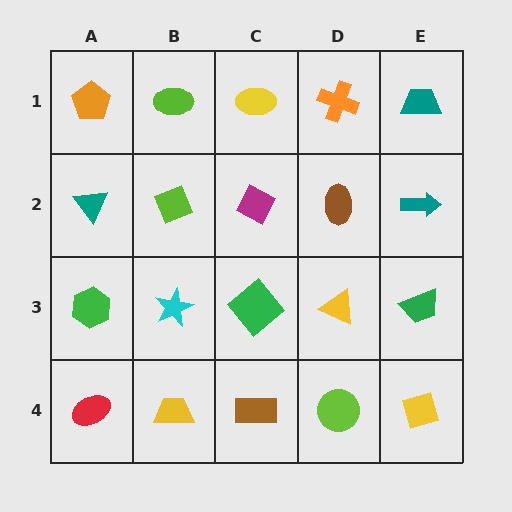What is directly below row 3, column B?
A yellow trapezoid.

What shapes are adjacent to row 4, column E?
A green trapezoid (row 3, column E), a lime circle (row 4, column D).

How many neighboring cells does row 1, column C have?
3.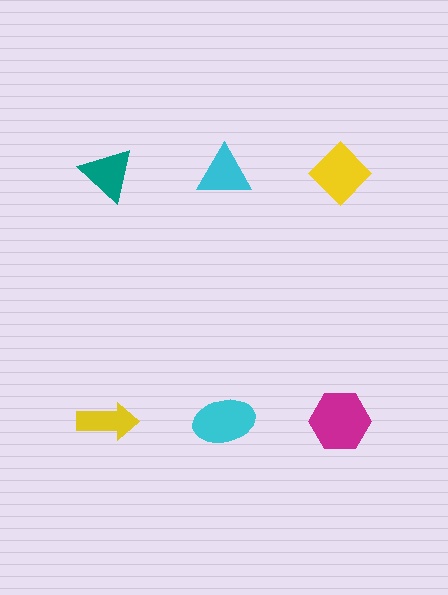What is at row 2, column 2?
A cyan ellipse.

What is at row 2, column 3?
A magenta hexagon.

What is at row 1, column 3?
A yellow diamond.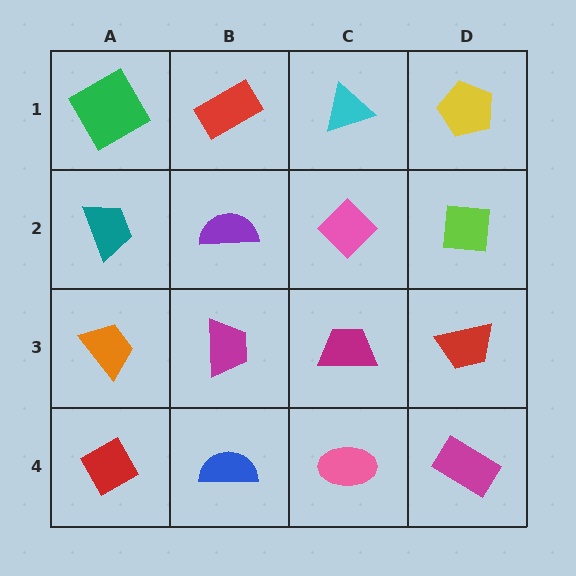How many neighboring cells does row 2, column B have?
4.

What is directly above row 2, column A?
A green square.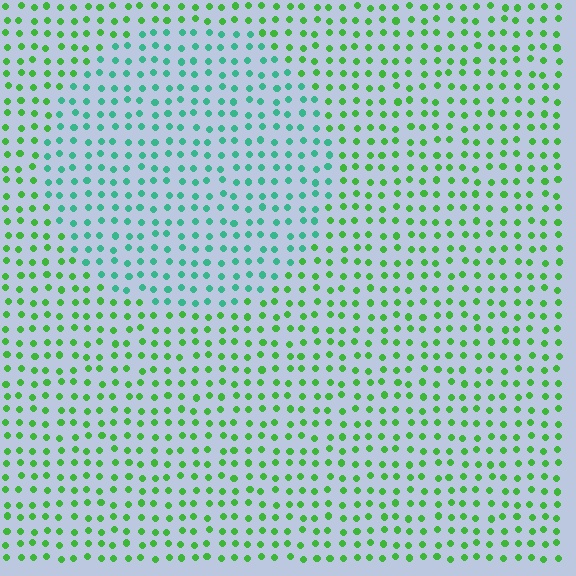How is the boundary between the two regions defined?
The boundary is defined purely by a slight shift in hue (about 42 degrees). Spacing, size, and orientation are identical on both sides.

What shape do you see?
I see a circle.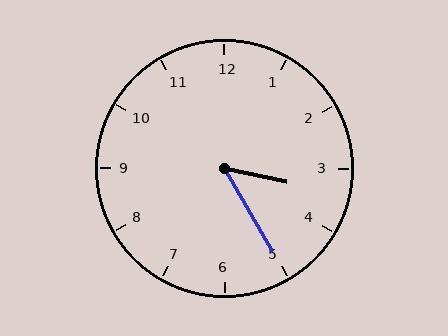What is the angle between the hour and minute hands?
Approximately 48 degrees.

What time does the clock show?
3:25.